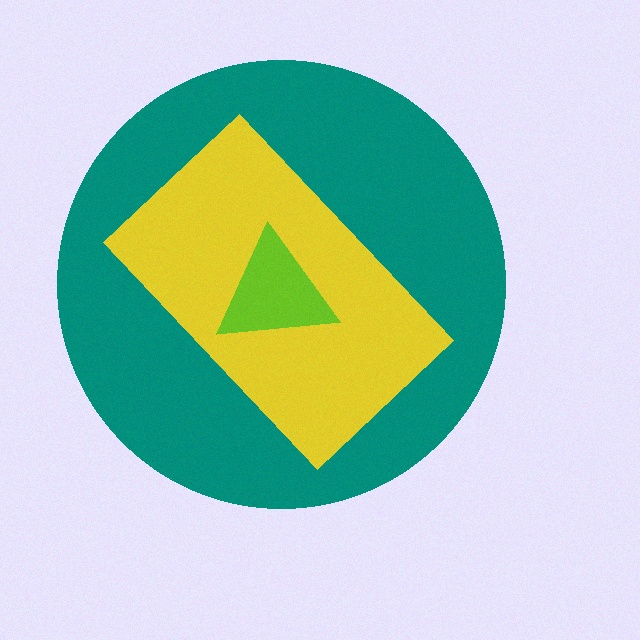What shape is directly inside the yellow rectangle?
The lime triangle.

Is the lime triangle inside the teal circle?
Yes.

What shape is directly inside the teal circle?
The yellow rectangle.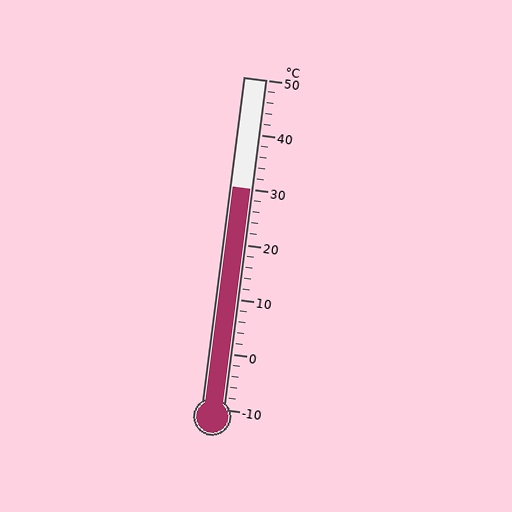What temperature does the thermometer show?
The thermometer shows approximately 30°C.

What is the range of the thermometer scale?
The thermometer scale ranges from -10°C to 50°C.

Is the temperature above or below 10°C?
The temperature is above 10°C.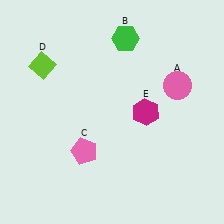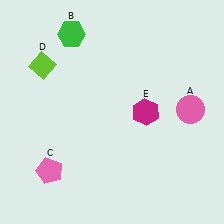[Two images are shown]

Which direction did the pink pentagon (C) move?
The pink pentagon (C) moved left.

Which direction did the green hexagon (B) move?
The green hexagon (B) moved left.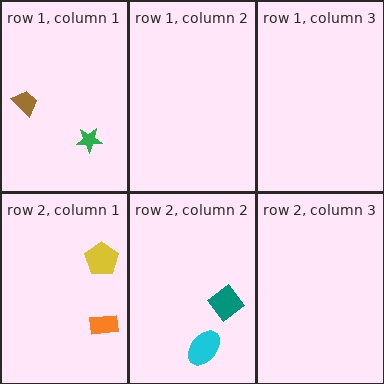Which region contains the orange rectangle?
The row 2, column 1 region.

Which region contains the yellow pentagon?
The row 2, column 1 region.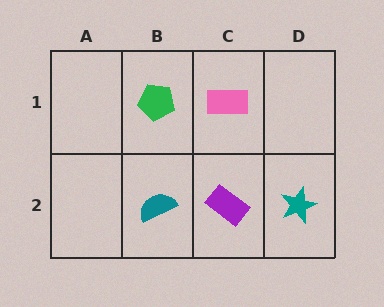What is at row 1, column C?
A pink rectangle.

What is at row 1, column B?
A green pentagon.